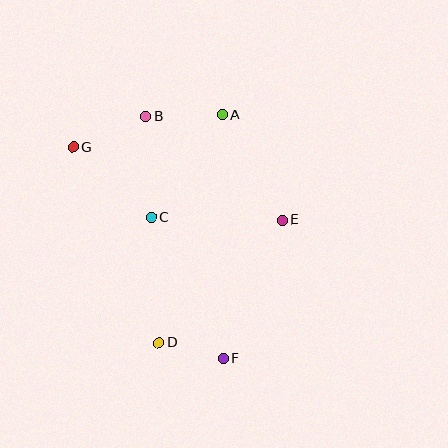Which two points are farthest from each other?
Points F and G are farthest from each other.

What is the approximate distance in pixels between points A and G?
The distance between A and G is approximately 152 pixels.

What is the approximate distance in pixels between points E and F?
The distance between E and F is approximately 150 pixels.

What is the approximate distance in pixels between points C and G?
The distance between C and G is approximately 105 pixels.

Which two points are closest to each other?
Points D and F are closest to each other.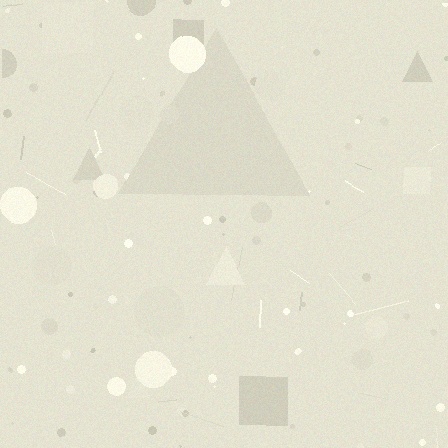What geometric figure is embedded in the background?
A triangle is embedded in the background.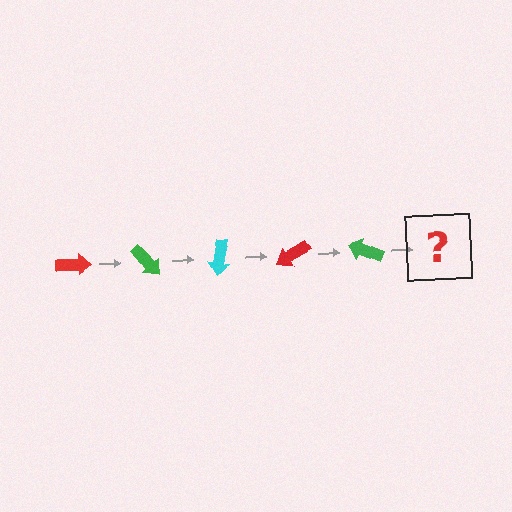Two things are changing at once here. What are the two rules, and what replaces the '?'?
The two rules are that it rotates 50 degrees each step and the color cycles through red, green, and cyan. The '?' should be a cyan arrow, rotated 250 degrees from the start.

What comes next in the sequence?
The next element should be a cyan arrow, rotated 250 degrees from the start.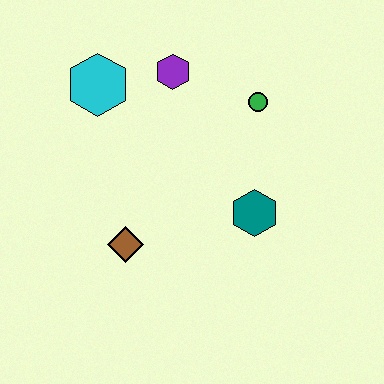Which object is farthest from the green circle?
The brown diamond is farthest from the green circle.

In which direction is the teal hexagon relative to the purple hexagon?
The teal hexagon is below the purple hexagon.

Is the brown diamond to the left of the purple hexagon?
Yes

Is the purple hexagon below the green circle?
No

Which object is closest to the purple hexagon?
The cyan hexagon is closest to the purple hexagon.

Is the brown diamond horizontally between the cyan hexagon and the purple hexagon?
Yes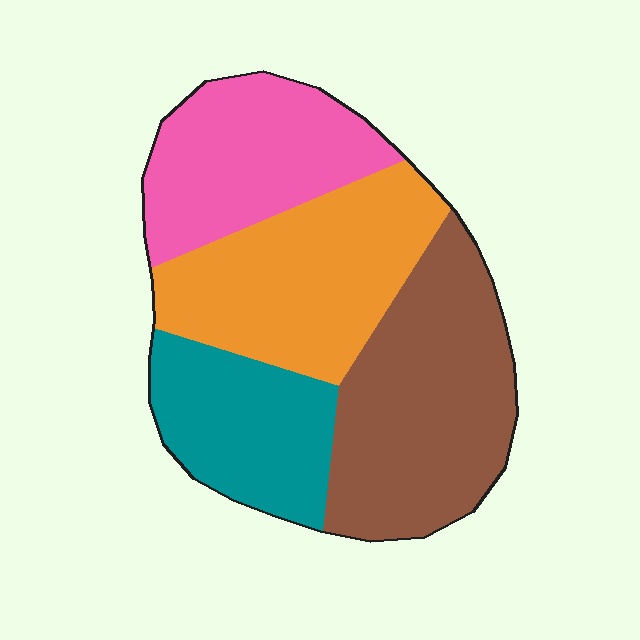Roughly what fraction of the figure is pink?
Pink takes up between a sixth and a third of the figure.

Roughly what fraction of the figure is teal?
Teal covers 19% of the figure.